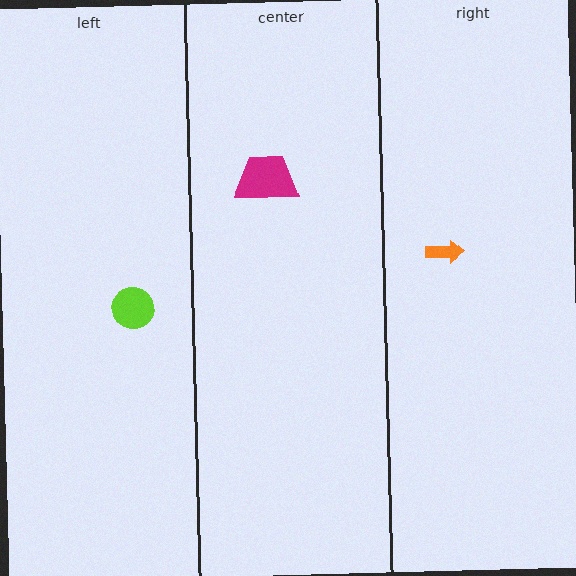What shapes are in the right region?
The orange arrow.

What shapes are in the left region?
The lime circle.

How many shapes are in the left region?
1.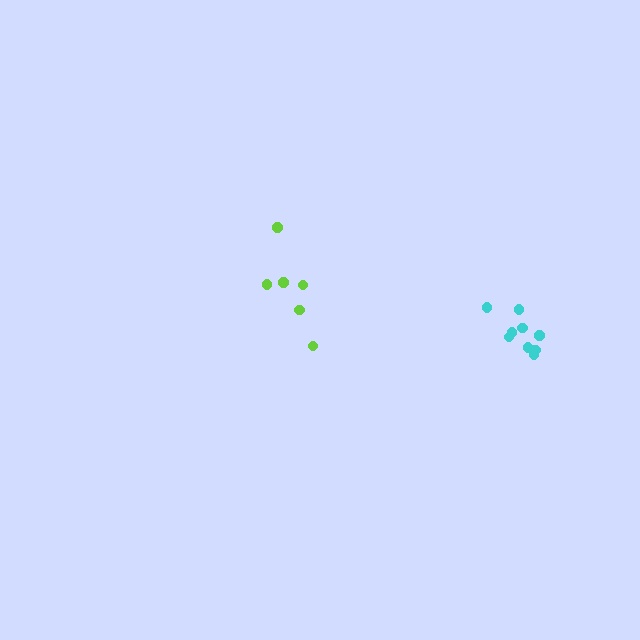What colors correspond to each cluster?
The clusters are colored: cyan, lime.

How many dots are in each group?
Group 1: 9 dots, Group 2: 6 dots (15 total).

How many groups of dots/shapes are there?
There are 2 groups.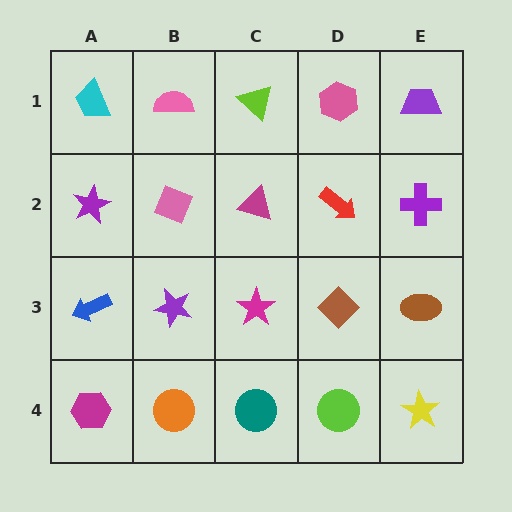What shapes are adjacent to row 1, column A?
A purple star (row 2, column A), a pink semicircle (row 1, column B).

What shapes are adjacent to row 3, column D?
A red arrow (row 2, column D), a lime circle (row 4, column D), a magenta star (row 3, column C), a brown ellipse (row 3, column E).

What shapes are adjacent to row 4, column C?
A magenta star (row 3, column C), an orange circle (row 4, column B), a lime circle (row 4, column D).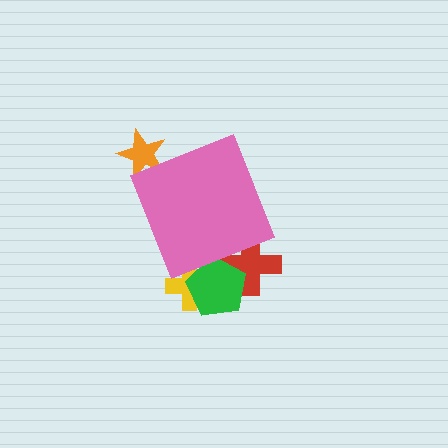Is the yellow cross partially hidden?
Yes, the yellow cross is partially hidden behind the pink diamond.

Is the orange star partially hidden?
Yes, the orange star is partially hidden behind the pink diamond.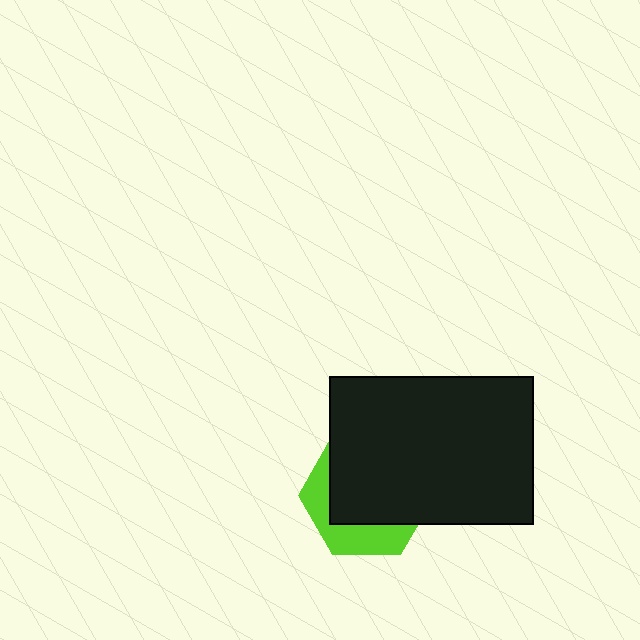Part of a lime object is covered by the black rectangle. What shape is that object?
It is a hexagon.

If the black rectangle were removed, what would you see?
You would see the complete lime hexagon.